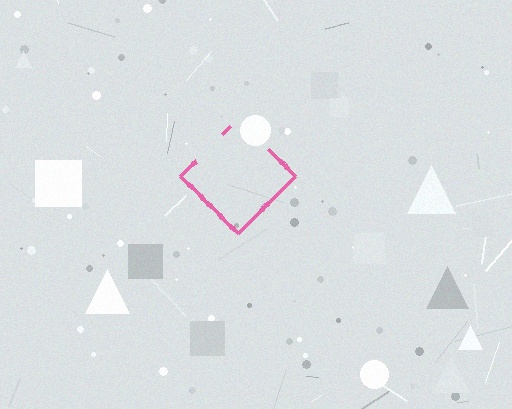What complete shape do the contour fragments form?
The contour fragments form a diamond.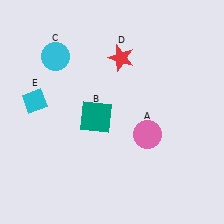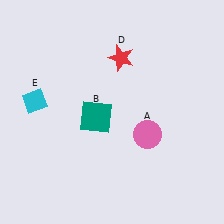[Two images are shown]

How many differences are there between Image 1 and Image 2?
There is 1 difference between the two images.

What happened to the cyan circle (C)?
The cyan circle (C) was removed in Image 2. It was in the top-left area of Image 1.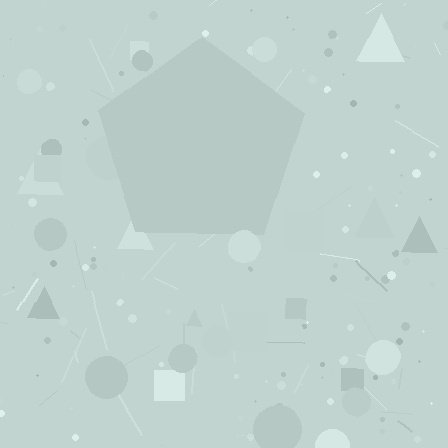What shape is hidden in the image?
A pentagon is hidden in the image.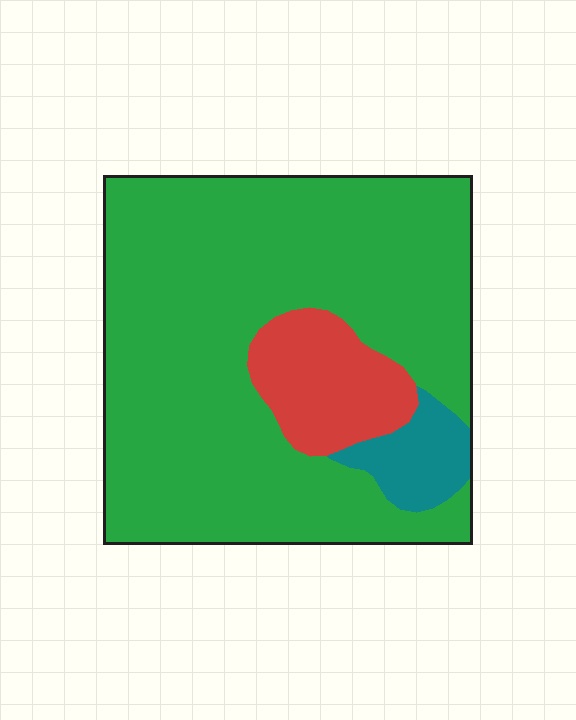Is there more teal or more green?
Green.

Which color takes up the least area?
Teal, at roughly 5%.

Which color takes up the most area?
Green, at roughly 80%.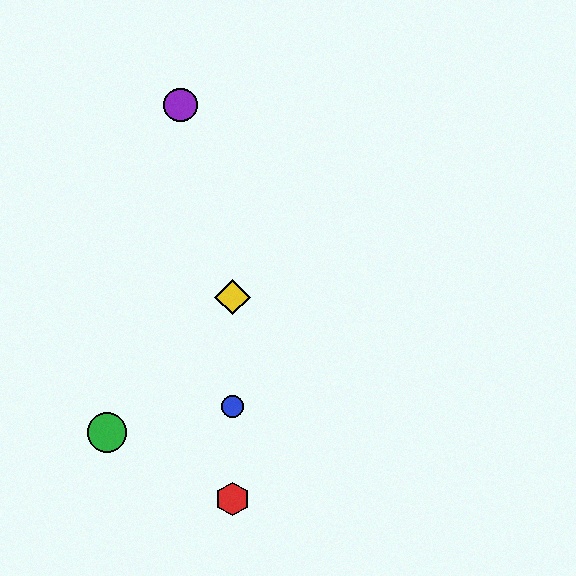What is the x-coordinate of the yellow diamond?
The yellow diamond is at x≈232.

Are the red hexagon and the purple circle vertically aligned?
No, the red hexagon is at x≈232 and the purple circle is at x≈180.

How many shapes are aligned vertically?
3 shapes (the red hexagon, the blue circle, the yellow diamond) are aligned vertically.